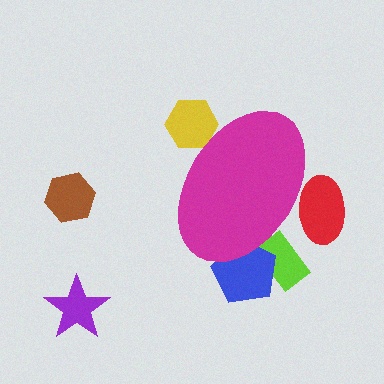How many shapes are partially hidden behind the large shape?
4 shapes are partially hidden.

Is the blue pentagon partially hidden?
Yes, the blue pentagon is partially hidden behind the magenta ellipse.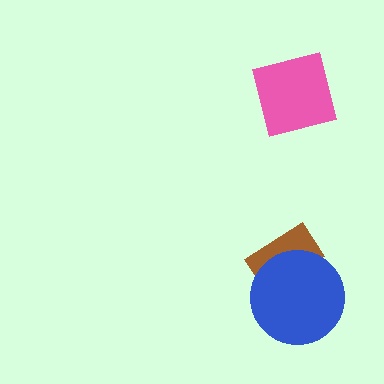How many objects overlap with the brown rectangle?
1 object overlaps with the brown rectangle.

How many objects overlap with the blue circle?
1 object overlaps with the blue circle.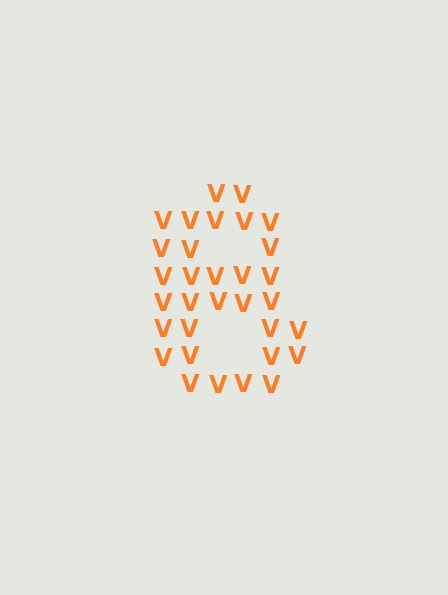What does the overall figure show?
The overall figure shows the digit 8.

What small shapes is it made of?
It is made of small letter V's.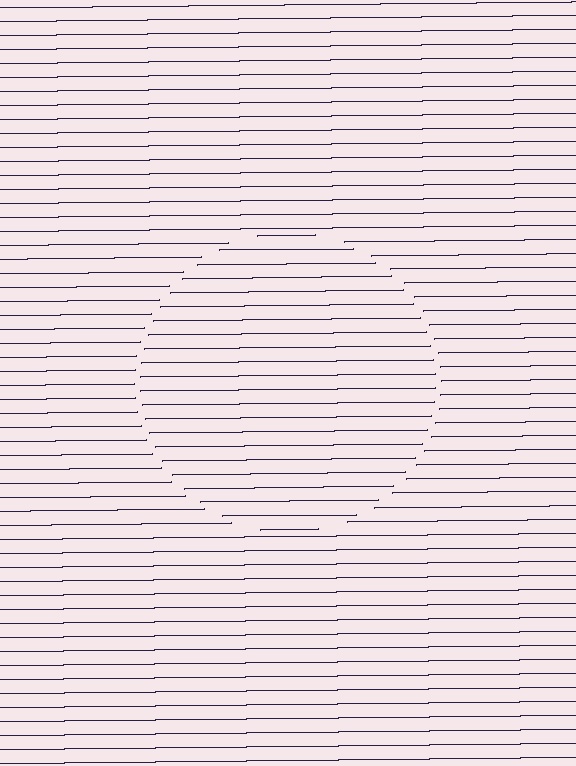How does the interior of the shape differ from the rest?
The interior of the shape contains the same grating, shifted by half a period — the contour is defined by the phase discontinuity where line-ends from the inner and outer gratings abut.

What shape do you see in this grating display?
An illusory circle. The interior of the shape contains the same grating, shifted by half a period — the contour is defined by the phase discontinuity where line-ends from the inner and outer gratings abut.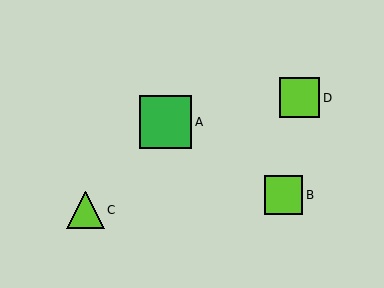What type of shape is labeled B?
Shape B is a lime square.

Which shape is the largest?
The green square (labeled A) is the largest.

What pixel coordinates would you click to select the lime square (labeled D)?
Click at (299, 98) to select the lime square D.